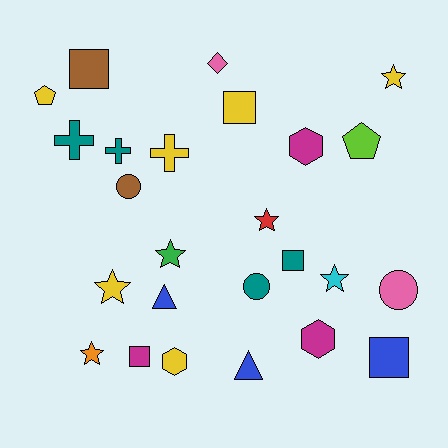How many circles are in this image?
There are 3 circles.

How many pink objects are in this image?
There are 2 pink objects.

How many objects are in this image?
There are 25 objects.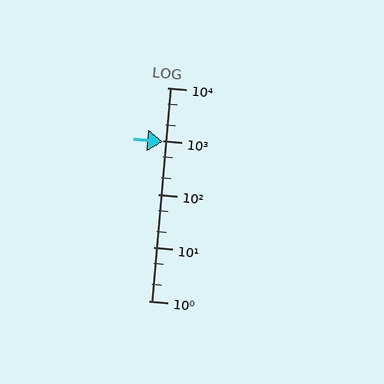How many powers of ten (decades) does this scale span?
The scale spans 4 decades, from 1 to 10000.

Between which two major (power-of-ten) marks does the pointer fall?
The pointer is between 100 and 1000.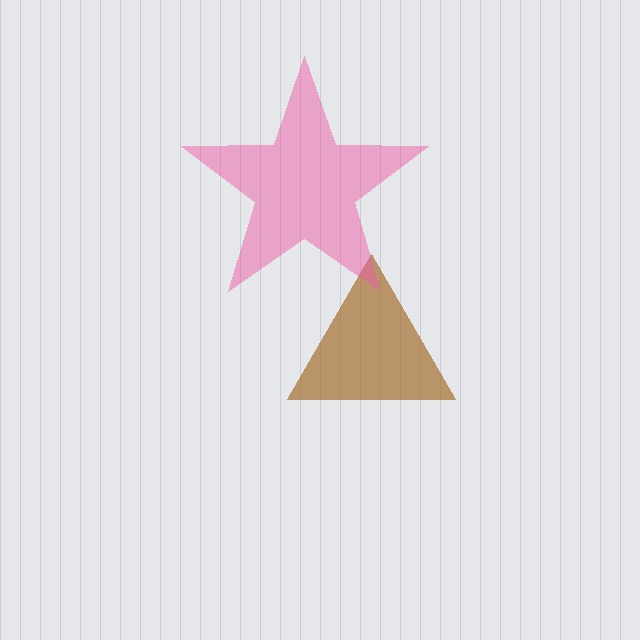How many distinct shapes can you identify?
There are 2 distinct shapes: a brown triangle, a pink star.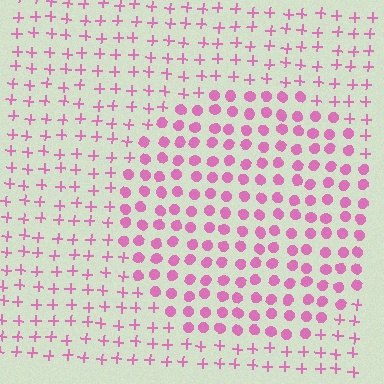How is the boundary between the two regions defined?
The boundary is defined by a change in element shape: circles inside vs. plus signs outside. All elements share the same color and spacing.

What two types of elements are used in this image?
The image uses circles inside the circle region and plus signs outside it.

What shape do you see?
I see a circle.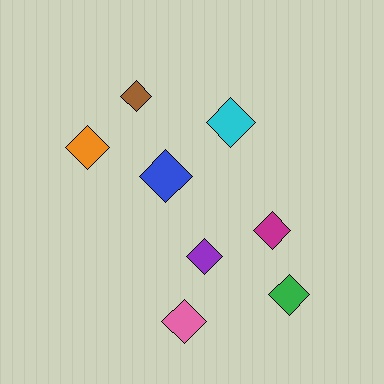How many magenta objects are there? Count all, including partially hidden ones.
There is 1 magenta object.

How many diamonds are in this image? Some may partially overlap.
There are 8 diamonds.